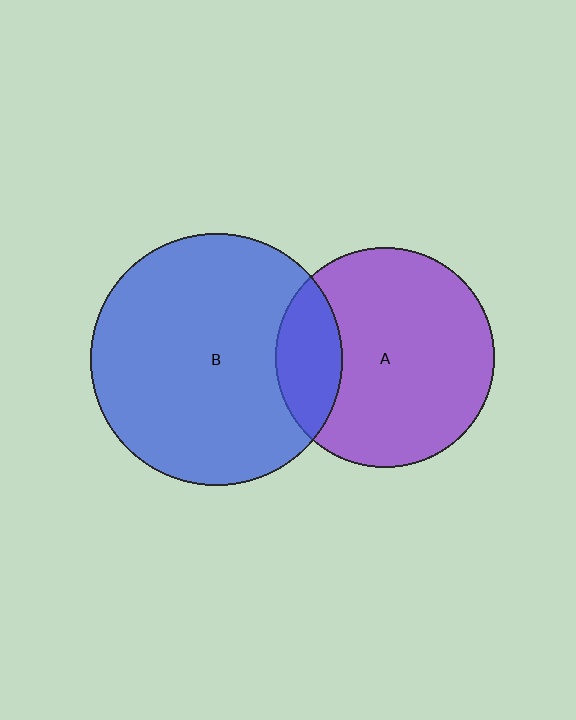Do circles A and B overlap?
Yes.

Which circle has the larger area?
Circle B (blue).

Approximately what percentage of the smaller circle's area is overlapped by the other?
Approximately 20%.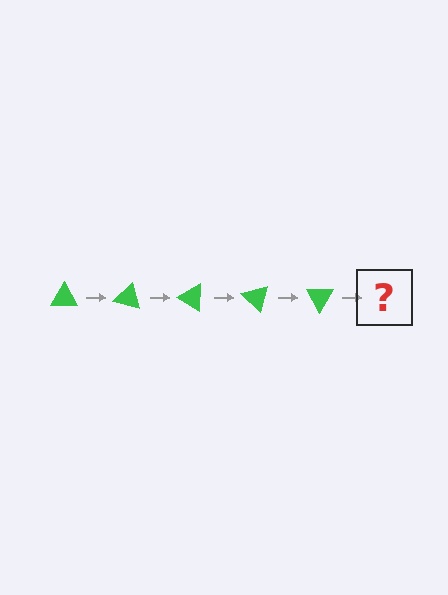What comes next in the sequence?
The next element should be a green triangle rotated 75 degrees.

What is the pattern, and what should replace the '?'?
The pattern is that the triangle rotates 15 degrees each step. The '?' should be a green triangle rotated 75 degrees.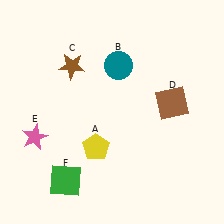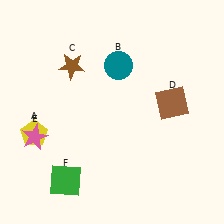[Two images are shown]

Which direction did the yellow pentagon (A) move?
The yellow pentagon (A) moved left.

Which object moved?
The yellow pentagon (A) moved left.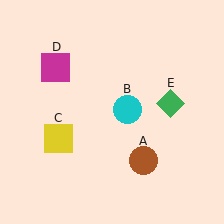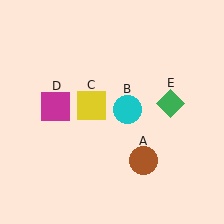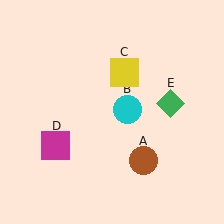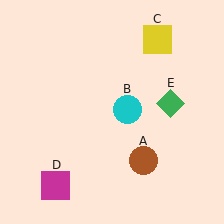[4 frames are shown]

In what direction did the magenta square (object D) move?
The magenta square (object D) moved down.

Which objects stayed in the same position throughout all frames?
Brown circle (object A) and cyan circle (object B) and green diamond (object E) remained stationary.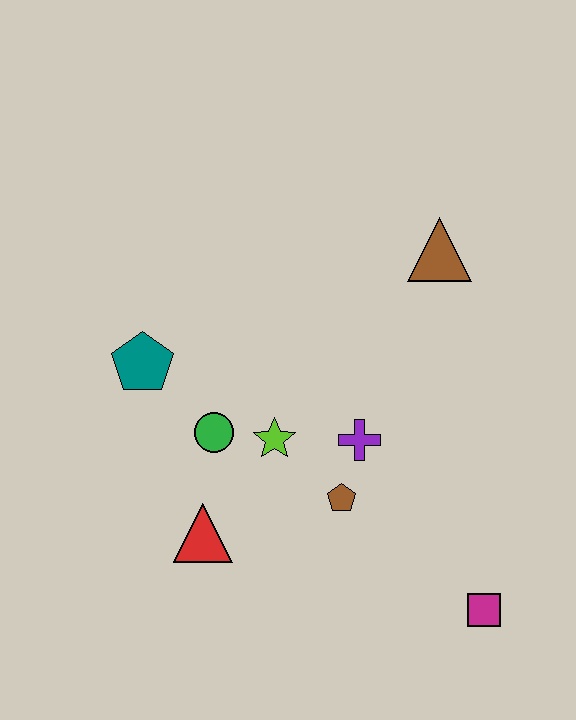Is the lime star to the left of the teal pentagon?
No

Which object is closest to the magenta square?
The brown pentagon is closest to the magenta square.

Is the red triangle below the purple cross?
Yes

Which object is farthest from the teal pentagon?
The magenta square is farthest from the teal pentagon.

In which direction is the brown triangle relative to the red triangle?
The brown triangle is above the red triangle.